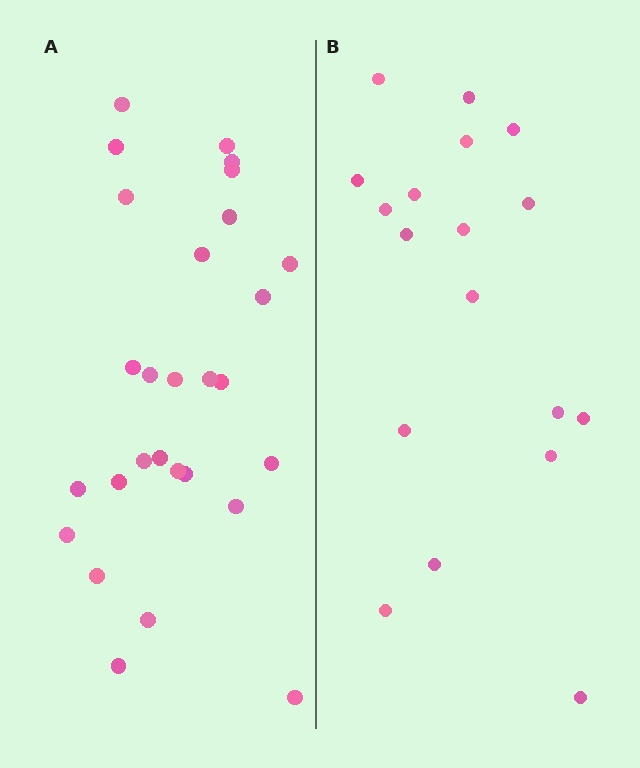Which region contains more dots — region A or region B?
Region A (the left region) has more dots.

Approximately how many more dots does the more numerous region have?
Region A has roughly 10 or so more dots than region B.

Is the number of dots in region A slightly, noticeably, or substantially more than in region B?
Region A has substantially more. The ratio is roughly 1.6 to 1.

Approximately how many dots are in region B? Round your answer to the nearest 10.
About 20 dots. (The exact count is 18, which rounds to 20.)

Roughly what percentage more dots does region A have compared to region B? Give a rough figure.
About 55% more.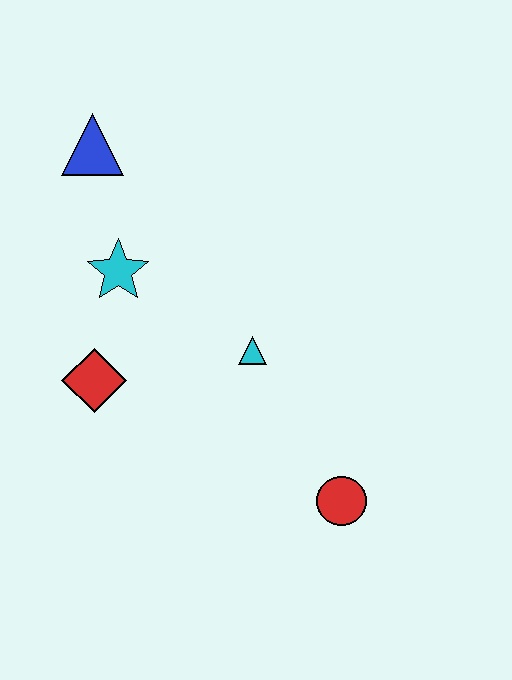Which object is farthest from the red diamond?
The red circle is farthest from the red diamond.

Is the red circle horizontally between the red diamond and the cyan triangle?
No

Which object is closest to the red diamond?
The cyan star is closest to the red diamond.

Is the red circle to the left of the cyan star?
No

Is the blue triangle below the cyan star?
No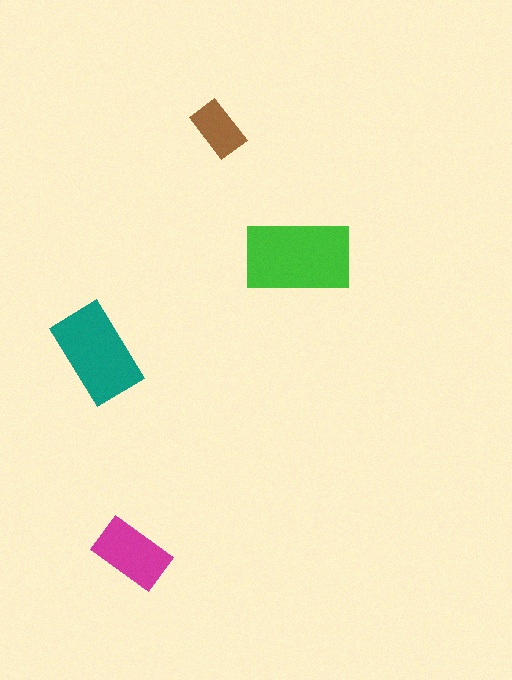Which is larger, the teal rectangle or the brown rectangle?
The teal one.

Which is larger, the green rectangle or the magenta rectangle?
The green one.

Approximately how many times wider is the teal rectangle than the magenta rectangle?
About 1.5 times wider.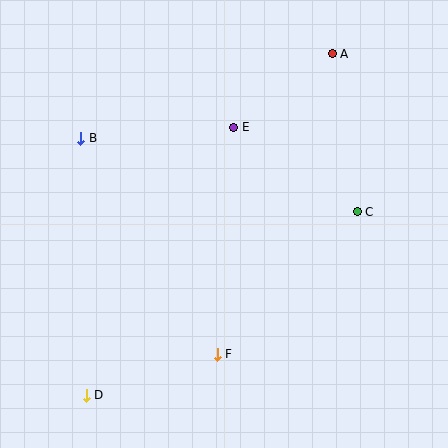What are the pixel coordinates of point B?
Point B is at (81, 138).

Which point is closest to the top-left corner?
Point B is closest to the top-left corner.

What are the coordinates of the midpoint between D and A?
The midpoint between D and A is at (209, 225).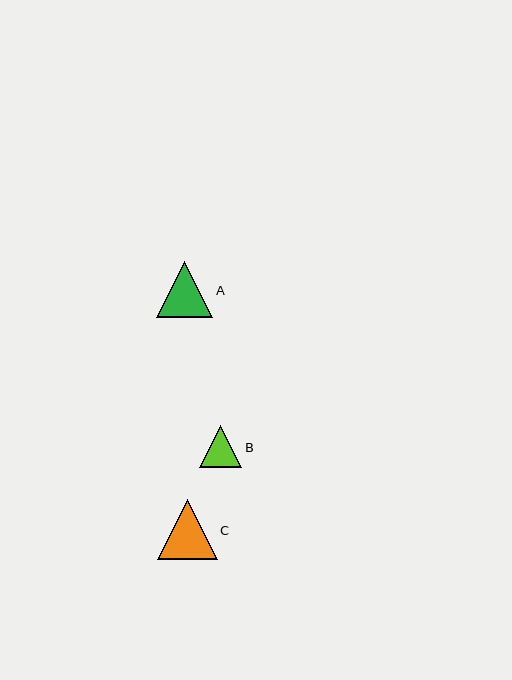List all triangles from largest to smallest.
From largest to smallest: C, A, B.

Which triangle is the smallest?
Triangle B is the smallest with a size of approximately 42 pixels.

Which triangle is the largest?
Triangle C is the largest with a size of approximately 60 pixels.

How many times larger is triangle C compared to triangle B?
Triangle C is approximately 1.4 times the size of triangle B.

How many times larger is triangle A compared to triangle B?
Triangle A is approximately 1.3 times the size of triangle B.